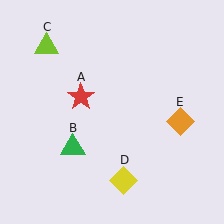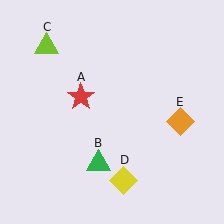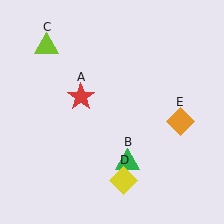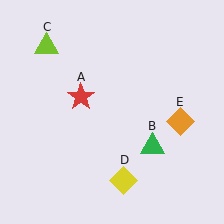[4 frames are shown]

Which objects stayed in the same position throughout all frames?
Red star (object A) and lime triangle (object C) and yellow diamond (object D) and orange diamond (object E) remained stationary.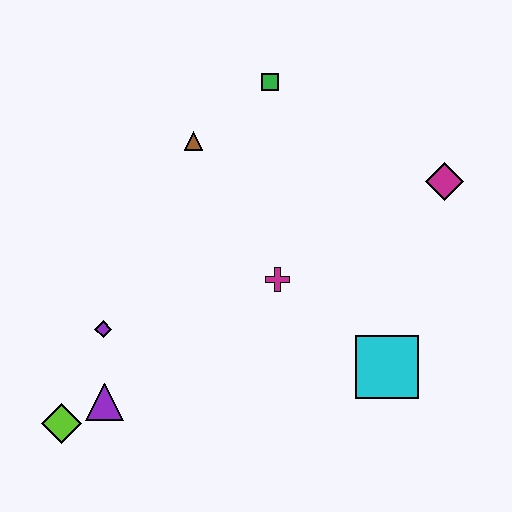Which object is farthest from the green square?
The lime diamond is farthest from the green square.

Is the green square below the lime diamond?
No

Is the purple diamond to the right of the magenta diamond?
No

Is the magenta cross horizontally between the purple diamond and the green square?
No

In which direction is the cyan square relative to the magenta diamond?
The cyan square is below the magenta diamond.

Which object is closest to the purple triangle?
The lime diamond is closest to the purple triangle.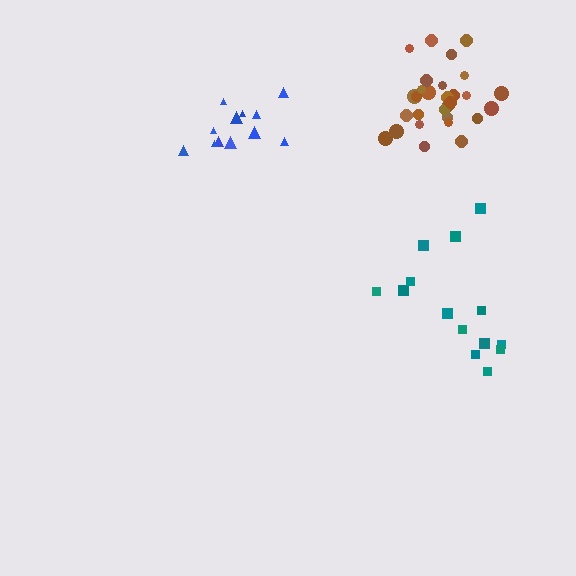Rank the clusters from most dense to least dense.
brown, blue, teal.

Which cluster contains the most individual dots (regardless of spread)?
Brown (30).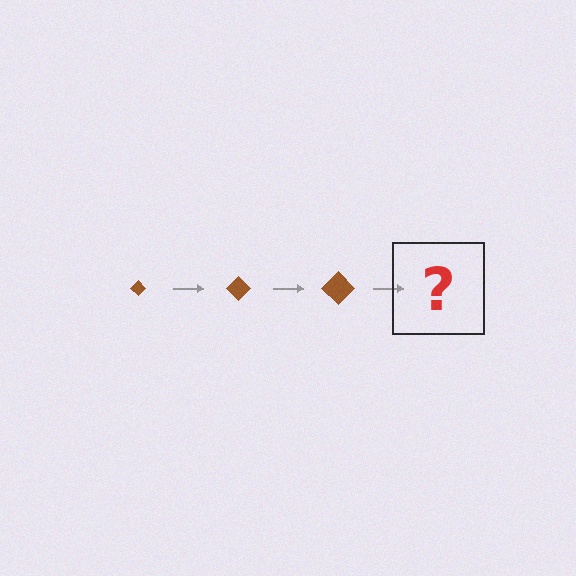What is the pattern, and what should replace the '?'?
The pattern is that the diamond gets progressively larger each step. The '?' should be a brown diamond, larger than the previous one.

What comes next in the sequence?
The next element should be a brown diamond, larger than the previous one.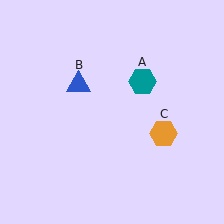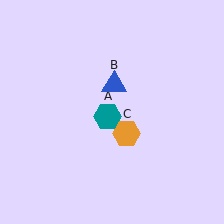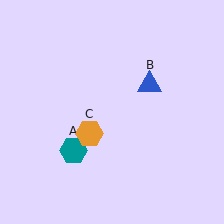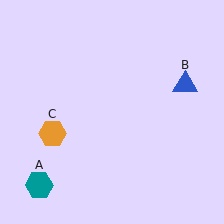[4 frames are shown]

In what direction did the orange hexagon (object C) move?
The orange hexagon (object C) moved left.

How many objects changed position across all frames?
3 objects changed position: teal hexagon (object A), blue triangle (object B), orange hexagon (object C).